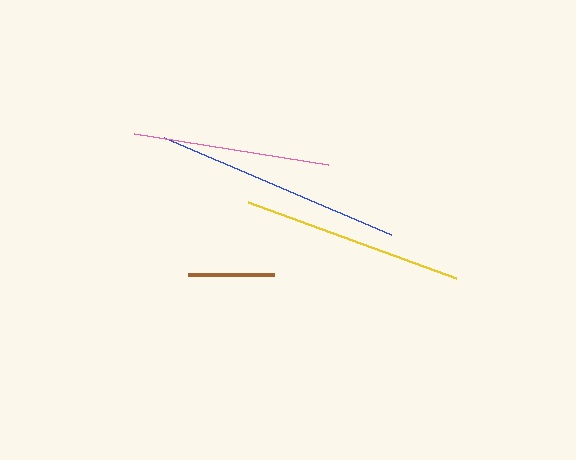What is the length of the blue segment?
The blue segment is approximately 247 pixels long.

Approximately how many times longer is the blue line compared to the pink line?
The blue line is approximately 1.3 times the length of the pink line.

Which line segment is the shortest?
The brown line is the shortest at approximately 86 pixels.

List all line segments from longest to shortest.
From longest to shortest: blue, yellow, pink, brown.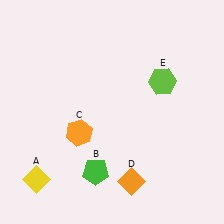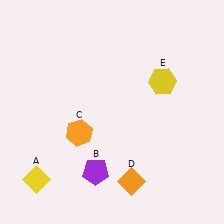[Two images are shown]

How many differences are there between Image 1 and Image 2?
There are 2 differences between the two images.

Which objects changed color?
B changed from green to purple. E changed from lime to yellow.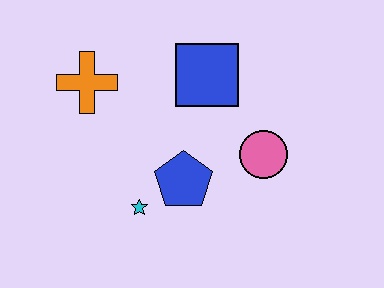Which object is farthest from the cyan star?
The blue square is farthest from the cyan star.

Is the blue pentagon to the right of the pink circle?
No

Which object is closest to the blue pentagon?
The cyan star is closest to the blue pentagon.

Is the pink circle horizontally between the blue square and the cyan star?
No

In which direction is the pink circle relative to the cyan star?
The pink circle is to the right of the cyan star.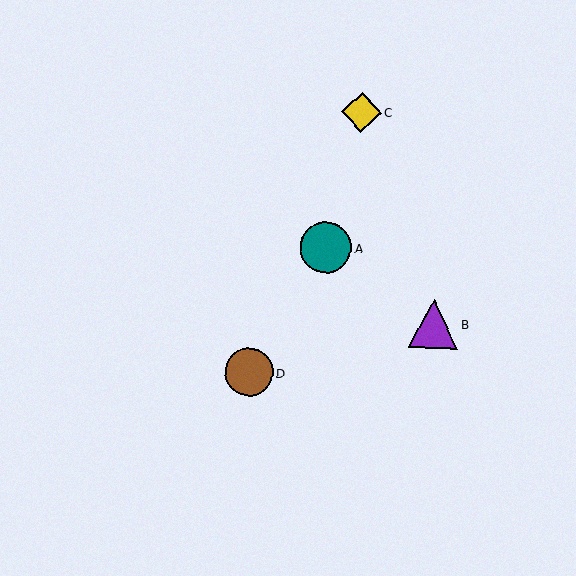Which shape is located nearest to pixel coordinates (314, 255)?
The teal circle (labeled A) at (326, 248) is nearest to that location.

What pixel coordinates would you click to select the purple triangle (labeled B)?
Click at (434, 324) to select the purple triangle B.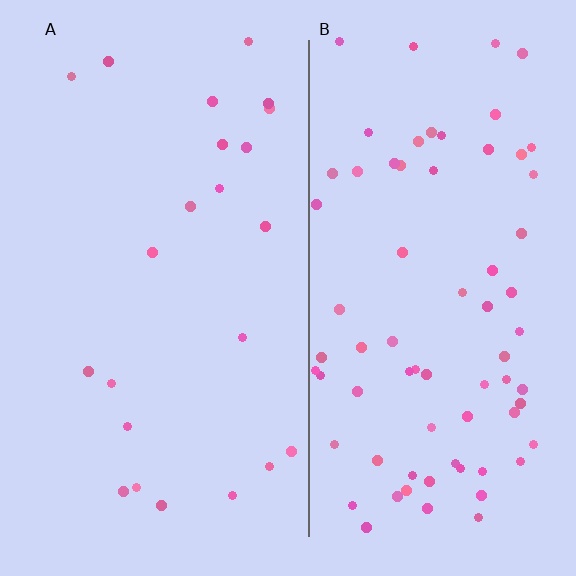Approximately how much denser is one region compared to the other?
Approximately 3.2× — region B over region A.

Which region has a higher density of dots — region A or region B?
B (the right).